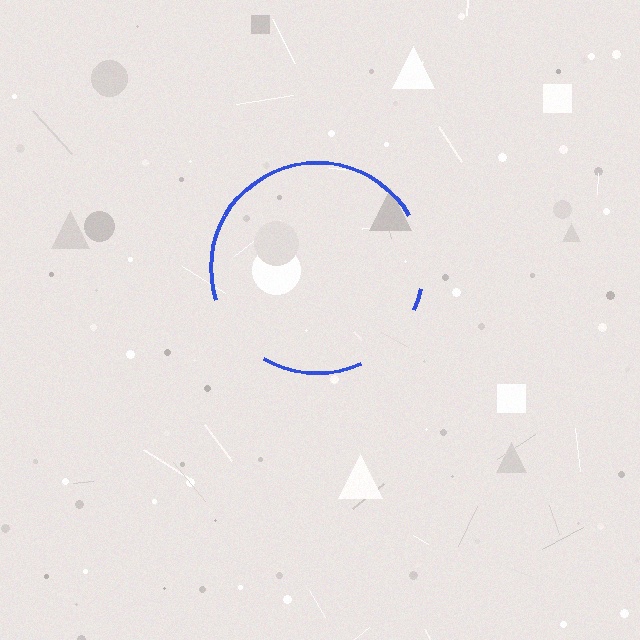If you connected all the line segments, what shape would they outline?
They would outline a circle.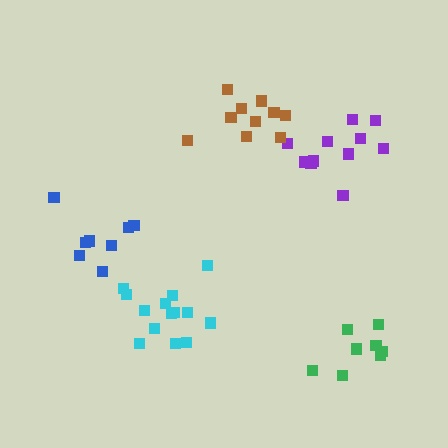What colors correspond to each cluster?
The clusters are colored: purple, cyan, green, blue, brown.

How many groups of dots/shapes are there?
There are 5 groups.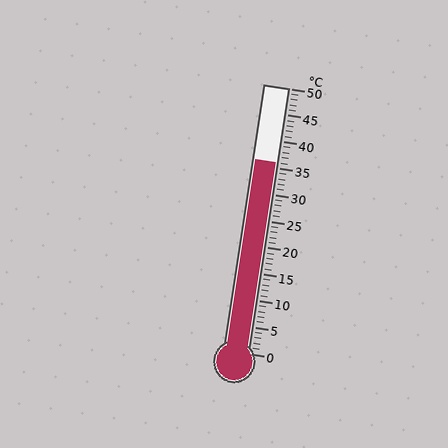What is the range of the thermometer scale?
The thermometer scale ranges from 0°C to 50°C.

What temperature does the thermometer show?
The thermometer shows approximately 36°C.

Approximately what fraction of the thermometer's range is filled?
The thermometer is filled to approximately 70% of its range.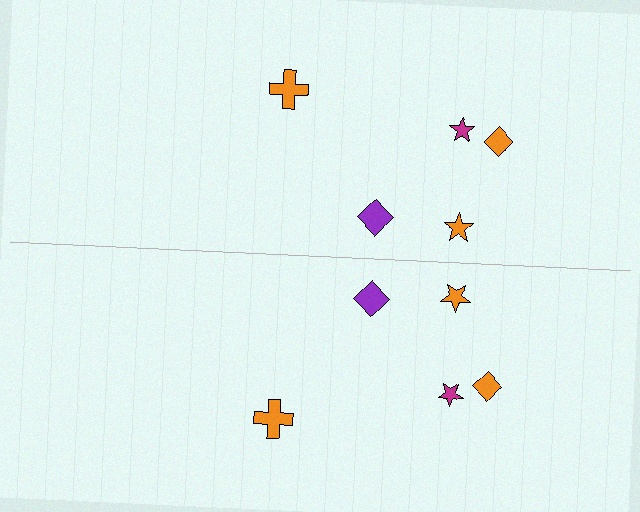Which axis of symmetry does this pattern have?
The pattern has a horizontal axis of symmetry running through the center of the image.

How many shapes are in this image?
There are 10 shapes in this image.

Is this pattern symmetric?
Yes, this pattern has bilateral (reflection) symmetry.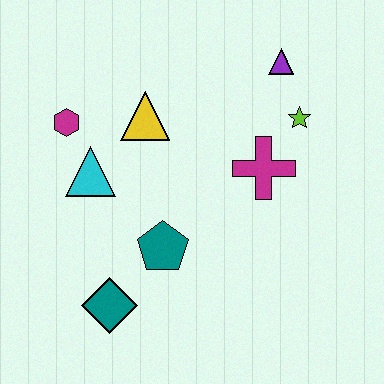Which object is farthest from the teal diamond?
The purple triangle is farthest from the teal diamond.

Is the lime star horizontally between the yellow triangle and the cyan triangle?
No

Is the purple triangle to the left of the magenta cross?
No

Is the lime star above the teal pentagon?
Yes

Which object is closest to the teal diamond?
The teal pentagon is closest to the teal diamond.